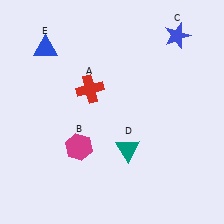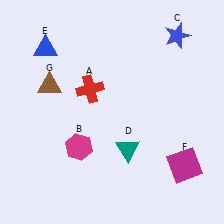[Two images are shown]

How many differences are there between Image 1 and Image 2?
There are 2 differences between the two images.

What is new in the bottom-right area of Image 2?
A magenta square (F) was added in the bottom-right area of Image 2.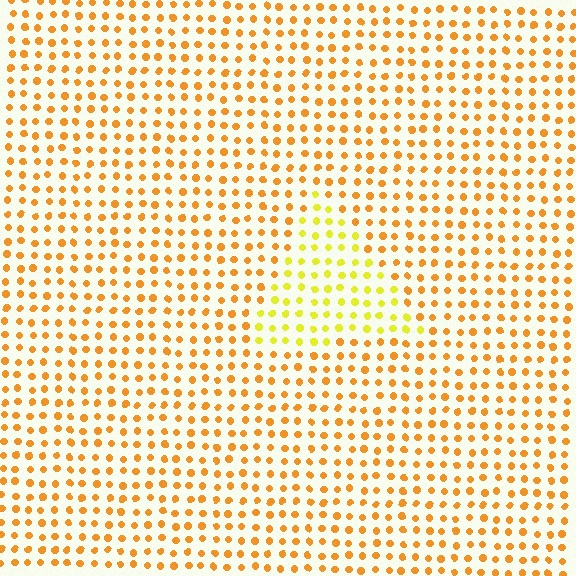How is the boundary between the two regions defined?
The boundary is defined purely by a slight shift in hue (about 32 degrees). Spacing, size, and orientation are identical on both sides.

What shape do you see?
I see a triangle.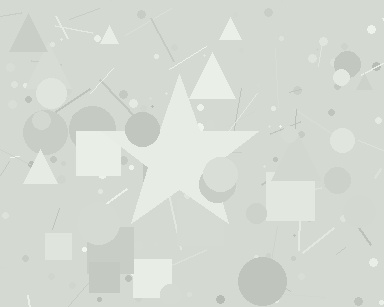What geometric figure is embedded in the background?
A star is embedded in the background.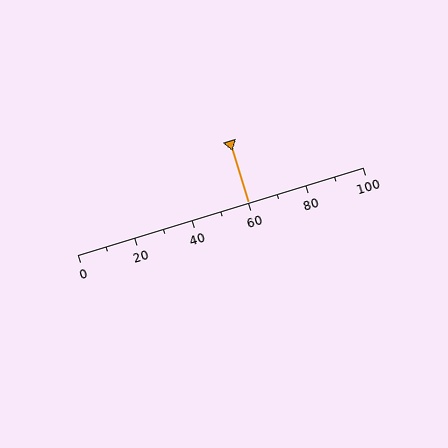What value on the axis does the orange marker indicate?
The marker indicates approximately 60.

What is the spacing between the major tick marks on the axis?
The major ticks are spaced 20 apart.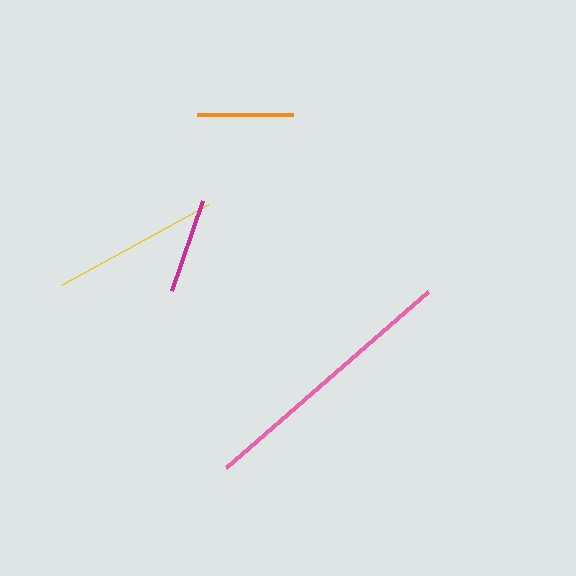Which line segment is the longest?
The pink line is the longest at approximately 269 pixels.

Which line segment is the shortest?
The magenta line is the shortest at approximately 95 pixels.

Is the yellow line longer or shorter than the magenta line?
The yellow line is longer than the magenta line.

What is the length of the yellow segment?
The yellow segment is approximately 167 pixels long.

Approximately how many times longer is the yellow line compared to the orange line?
The yellow line is approximately 1.7 times the length of the orange line.